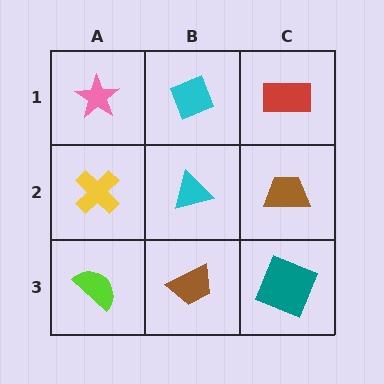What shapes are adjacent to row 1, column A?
A yellow cross (row 2, column A), a cyan diamond (row 1, column B).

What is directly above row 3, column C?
A brown trapezoid.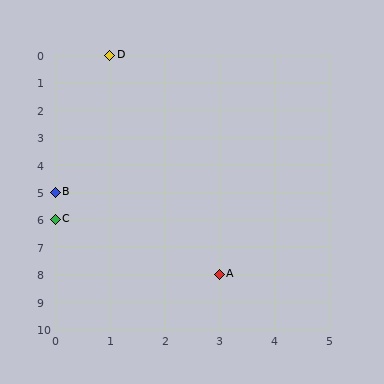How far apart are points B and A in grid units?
Points B and A are 3 columns and 3 rows apart (about 4.2 grid units diagonally).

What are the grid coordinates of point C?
Point C is at grid coordinates (0, 6).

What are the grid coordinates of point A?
Point A is at grid coordinates (3, 8).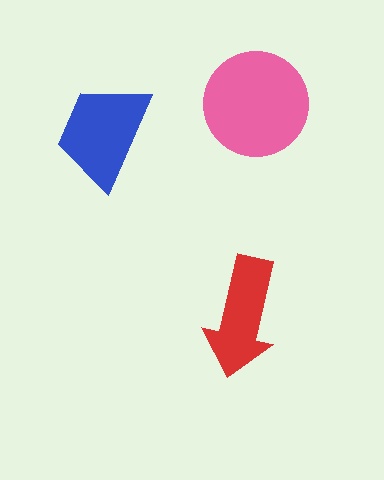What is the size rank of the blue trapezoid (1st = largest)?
2nd.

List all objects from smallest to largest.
The red arrow, the blue trapezoid, the pink circle.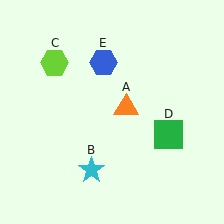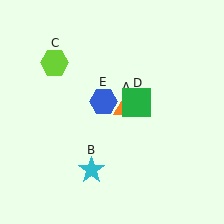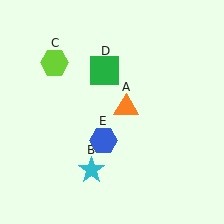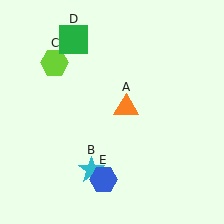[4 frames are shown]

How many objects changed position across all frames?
2 objects changed position: green square (object D), blue hexagon (object E).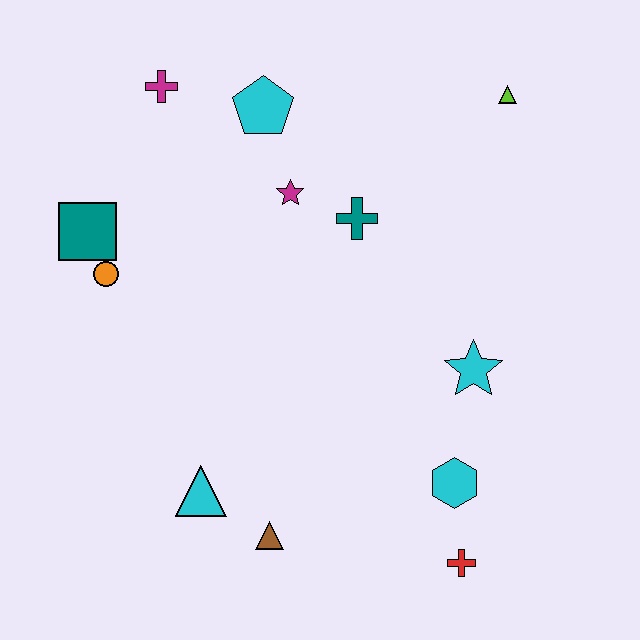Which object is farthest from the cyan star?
The magenta cross is farthest from the cyan star.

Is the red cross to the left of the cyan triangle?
No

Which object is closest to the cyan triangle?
The brown triangle is closest to the cyan triangle.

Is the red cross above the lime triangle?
No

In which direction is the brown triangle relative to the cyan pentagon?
The brown triangle is below the cyan pentagon.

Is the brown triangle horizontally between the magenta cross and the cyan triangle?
No